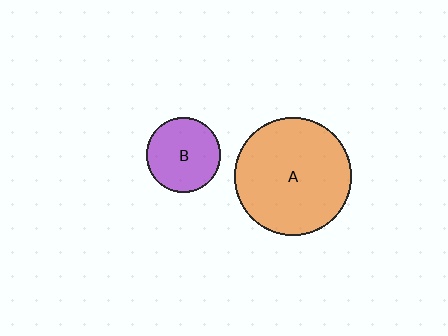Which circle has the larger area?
Circle A (orange).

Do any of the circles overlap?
No, none of the circles overlap.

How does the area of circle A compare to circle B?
Approximately 2.5 times.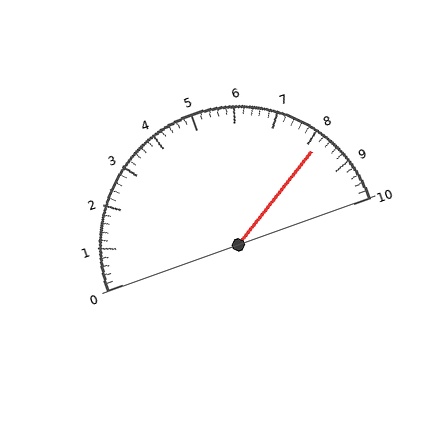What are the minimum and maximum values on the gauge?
The gauge ranges from 0 to 10.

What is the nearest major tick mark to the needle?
The nearest major tick mark is 8.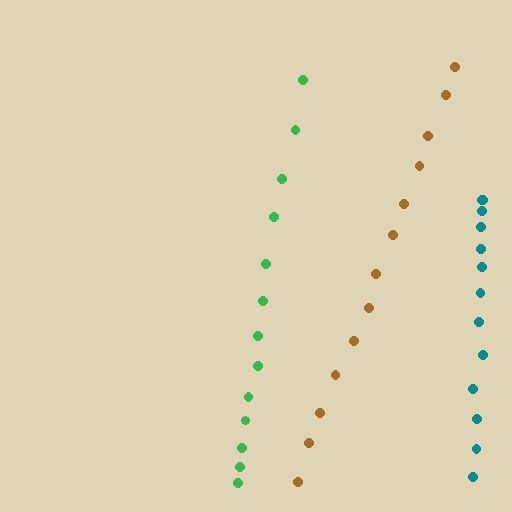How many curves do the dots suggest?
There are 3 distinct paths.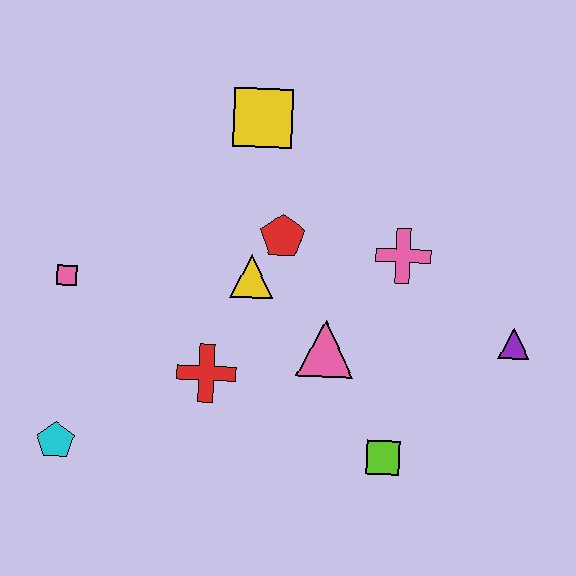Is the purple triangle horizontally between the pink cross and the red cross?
No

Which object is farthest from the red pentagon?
The cyan pentagon is farthest from the red pentagon.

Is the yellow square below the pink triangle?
No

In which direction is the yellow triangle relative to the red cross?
The yellow triangle is above the red cross.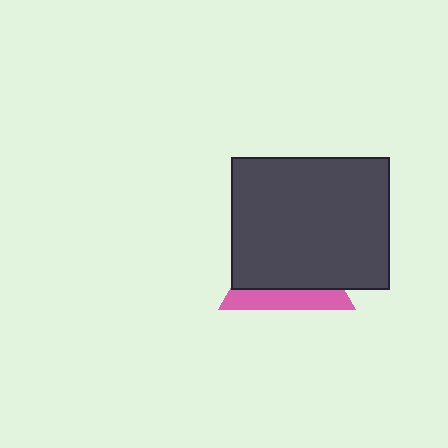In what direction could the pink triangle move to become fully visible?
The pink triangle could move down. That would shift it out from behind the dark gray rectangle entirely.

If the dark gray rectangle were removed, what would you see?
You would see the complete pink triangle.